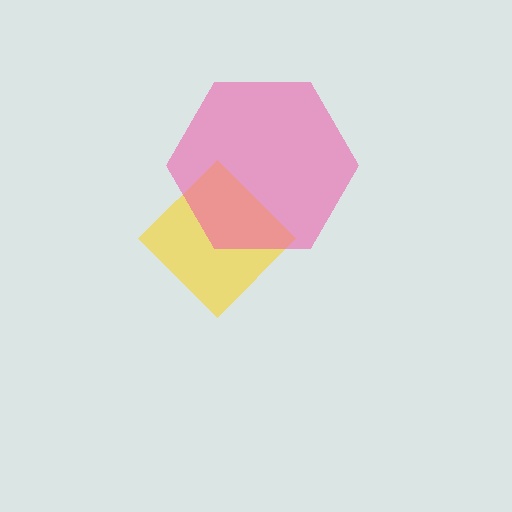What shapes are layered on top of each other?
The layered shapes are: a yellow diamond, a pink hexagon.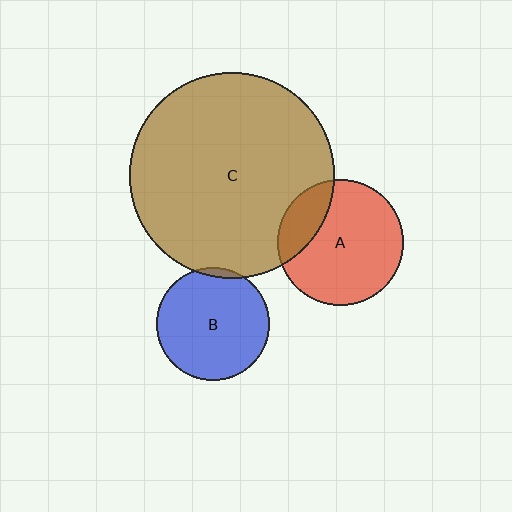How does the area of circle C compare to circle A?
Approximately 2.7 times.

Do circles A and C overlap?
Yes.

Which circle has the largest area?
Circle C (brown).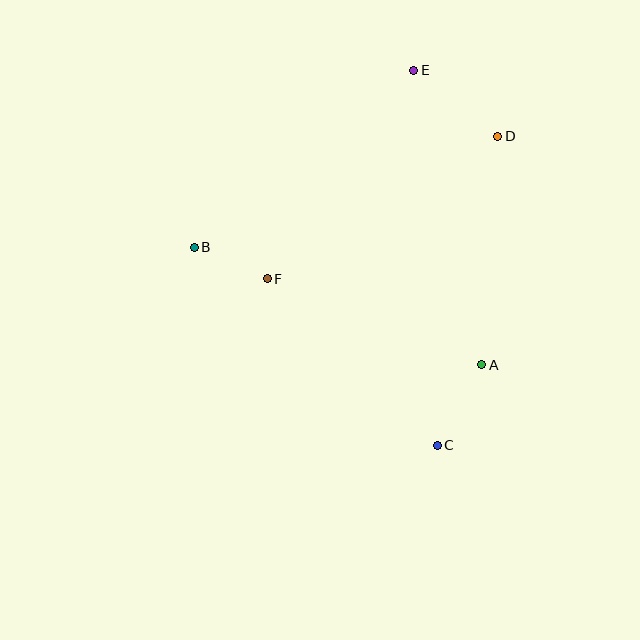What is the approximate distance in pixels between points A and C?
The distance between A and C is approximately 92 pixels.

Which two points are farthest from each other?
Points C and E are farthest from each other.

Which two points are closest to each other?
Points B and F are closest to each other.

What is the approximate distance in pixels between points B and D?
The distance between B and D is approximately 323 pixels.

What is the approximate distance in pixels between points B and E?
The distance between B and E is approximately 282 pixels.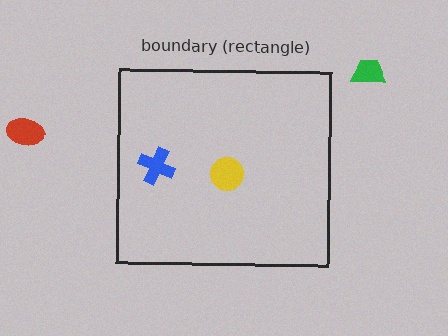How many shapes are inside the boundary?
2 inside, 2 outside.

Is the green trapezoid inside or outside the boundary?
Outside.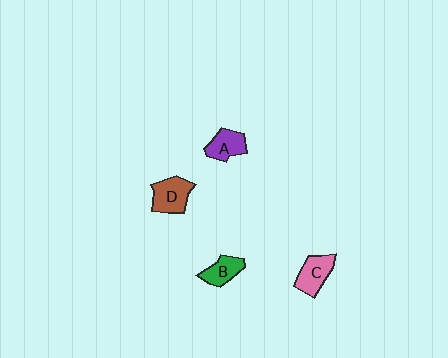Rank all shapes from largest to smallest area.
From largest to smallest: D (brown), C (pink), A (purple), B (green).